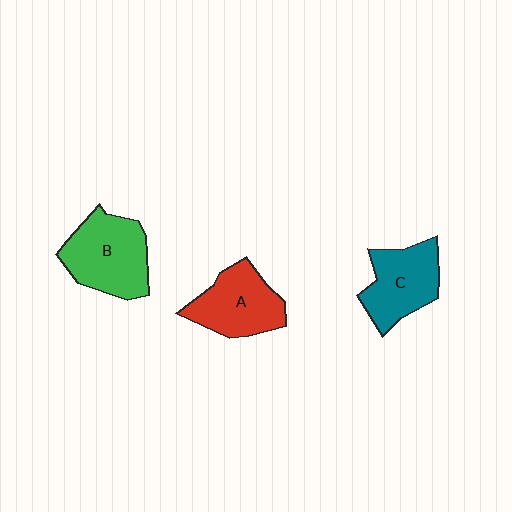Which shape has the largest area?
Shape B (green).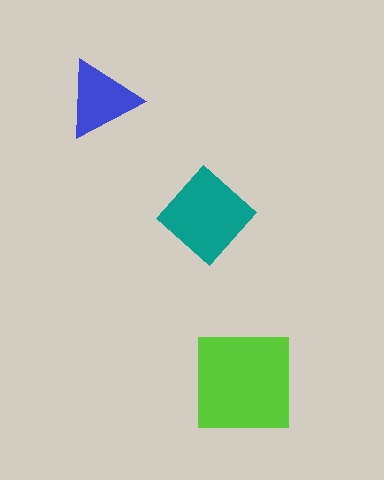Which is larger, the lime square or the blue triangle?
The lime square.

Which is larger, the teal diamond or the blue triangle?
The teal diamond.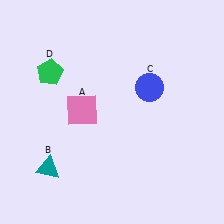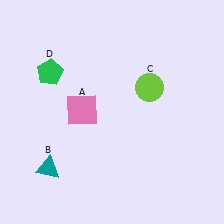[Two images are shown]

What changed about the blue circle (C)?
In Image 1, C is blue. In Image 2, it changed to lime.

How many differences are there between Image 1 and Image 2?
There is 1 difference between the two images.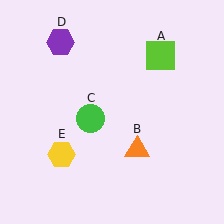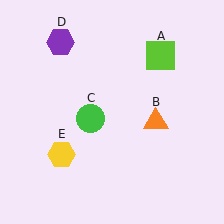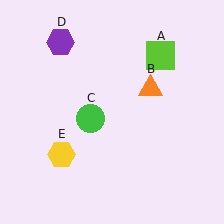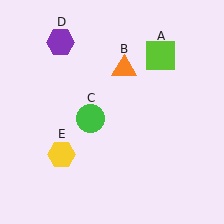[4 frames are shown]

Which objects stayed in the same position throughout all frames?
Lime square (object A) and green circle (object C) and purple hexagon (object D) and yellow hexagon (object E) remained stationary.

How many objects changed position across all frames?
1 object changed position: orange triangle (object B).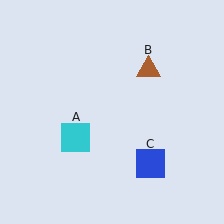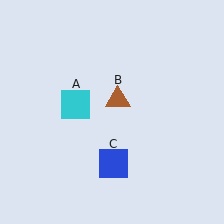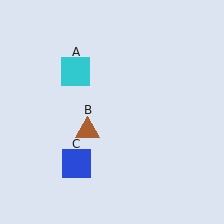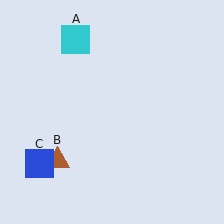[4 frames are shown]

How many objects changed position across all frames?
3 objects changed position: cyan square (object A), brown triangle (object B), blue square (object C).